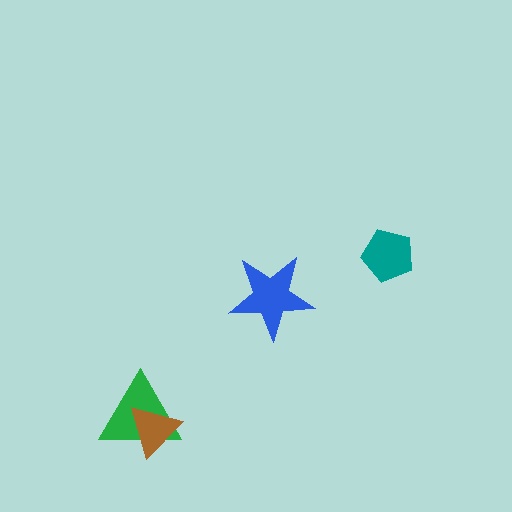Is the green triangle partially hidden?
Yes, it is partially covered by another shape.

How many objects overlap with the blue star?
0 objects overlap with the blue star.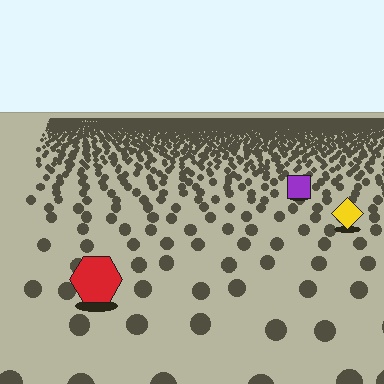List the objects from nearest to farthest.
From nearest to farthest: the red hexagon, the yellow diamond, the purple square.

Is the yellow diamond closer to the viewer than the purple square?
Yes. The yellow diamond is closer — you can tell from the texture gradient: the ground texture is coarser near it.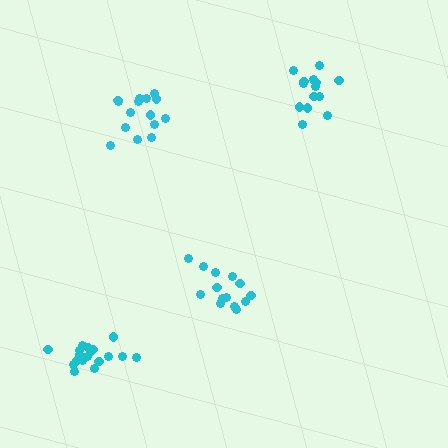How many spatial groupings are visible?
There are 4 spatial groupings.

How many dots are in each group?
Group 1: 18 dots, Group 2: 14 dots, Group 3: 14 dots, Group 4: 15 dots (61 total).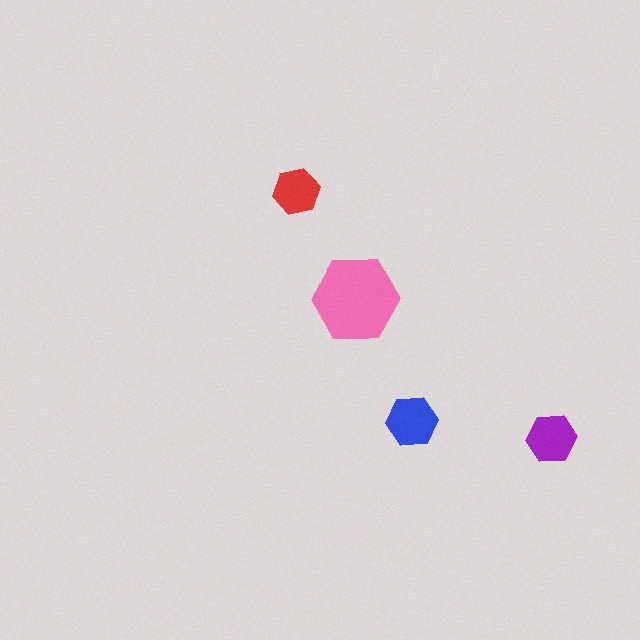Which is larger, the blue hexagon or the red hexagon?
The blue one.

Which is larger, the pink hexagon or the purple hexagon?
The pink one.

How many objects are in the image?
There are 4 objects in the image.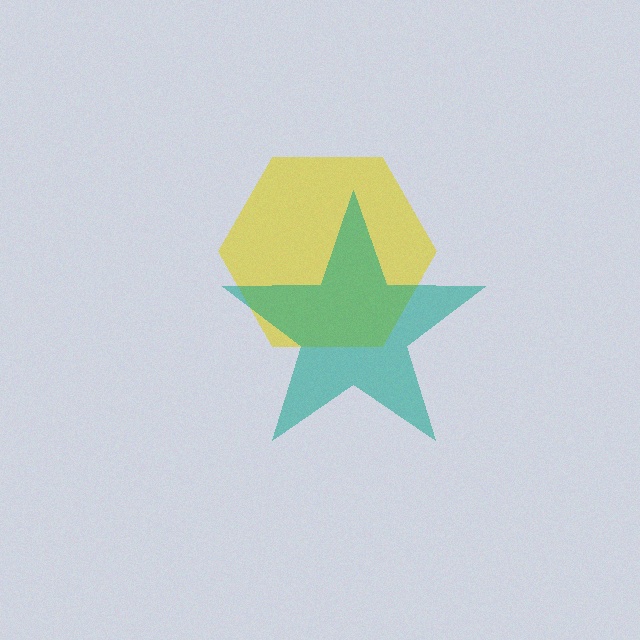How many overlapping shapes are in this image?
There are 2 overlapping shapes in the image.